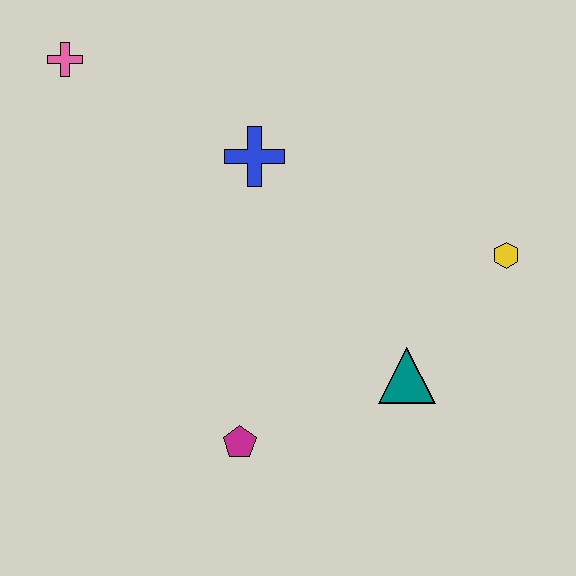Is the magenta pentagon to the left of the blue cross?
Yes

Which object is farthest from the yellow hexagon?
The pink cross is farthest from the yellow hexagon.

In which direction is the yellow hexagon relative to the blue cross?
The yellow hexagon is to the right of the blue cross.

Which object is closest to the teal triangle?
The yellow hexagon is closest to the teal triangle.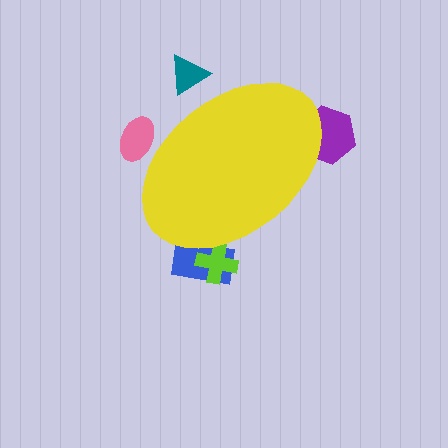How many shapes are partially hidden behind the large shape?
5 shapes are partially hidden.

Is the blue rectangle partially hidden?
Yes, the blue rectangle is partially hidden behind the yellow ellipse.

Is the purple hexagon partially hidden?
Yes, the purple hexagon is partially hidden behind the yellow ellipse.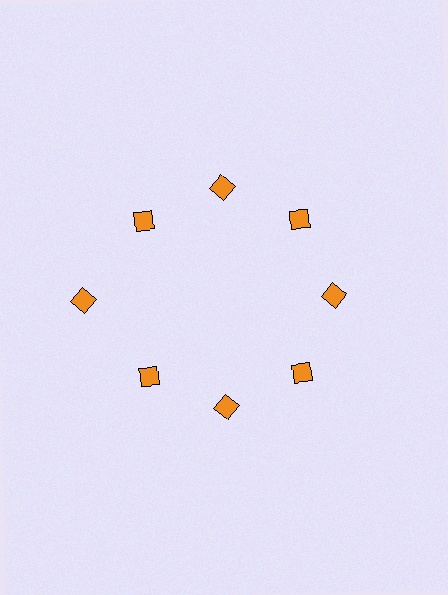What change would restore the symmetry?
The symmetry would be restored by moving it inward, back onto the ring so that all 8 diamonds sit at equal angles and equal distance from the center.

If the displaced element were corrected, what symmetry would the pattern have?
It would have 8-fold rotational symmetry — the pattern would map onto itself every 45 degrees.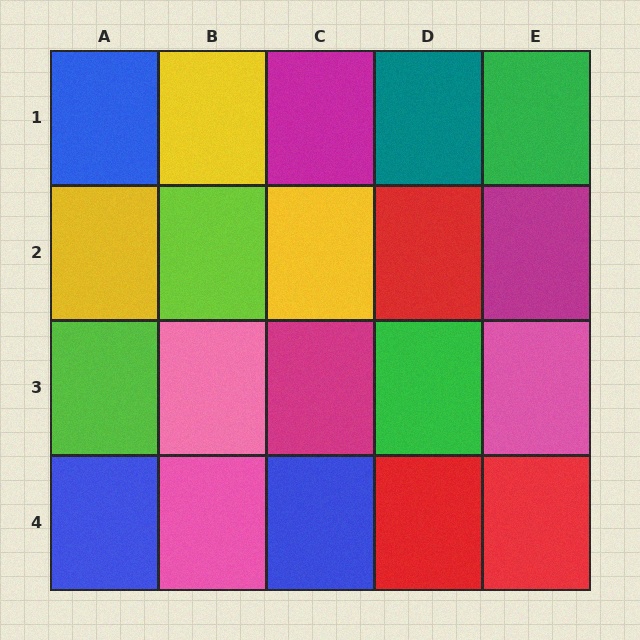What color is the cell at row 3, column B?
Pink.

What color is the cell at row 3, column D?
Green.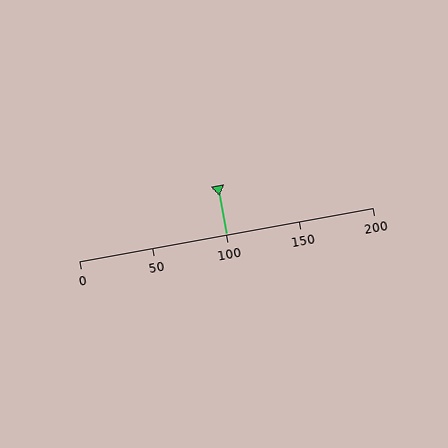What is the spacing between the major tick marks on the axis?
The major ticks are spaced 50 apart.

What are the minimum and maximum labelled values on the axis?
The axis runs from 0 to 200.